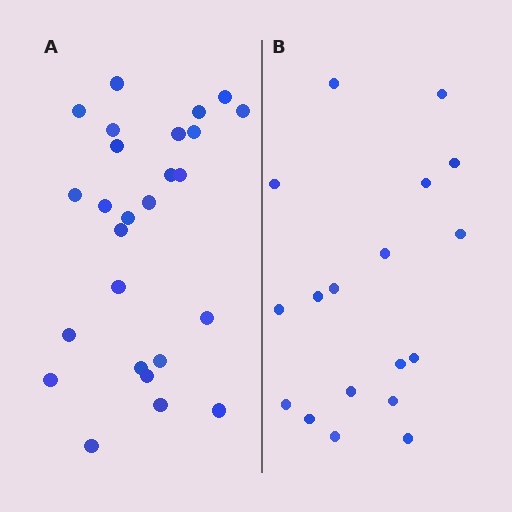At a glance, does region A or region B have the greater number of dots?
Region A (the left region) has more dots.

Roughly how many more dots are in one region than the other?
Region A has roughly 8 or so more dots than region B.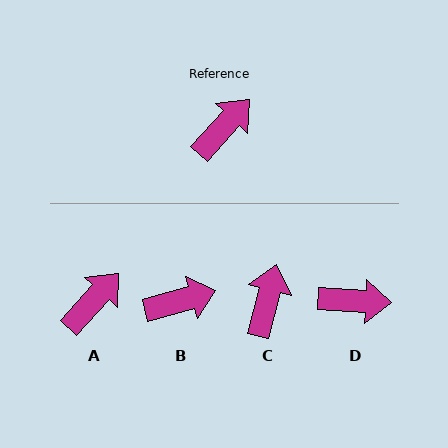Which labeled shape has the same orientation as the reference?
A.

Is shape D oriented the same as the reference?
No, it is off by about 50 degrees.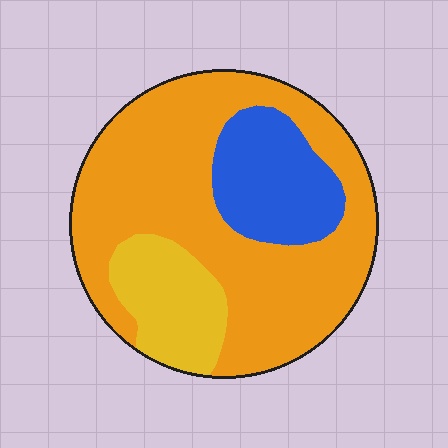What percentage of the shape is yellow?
Yellow covers roughly 15% of the shape.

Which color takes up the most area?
Orange, at roughly 65%.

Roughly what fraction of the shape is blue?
Blue takes up about one fifth (1/5) of the shape.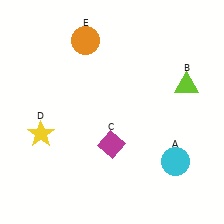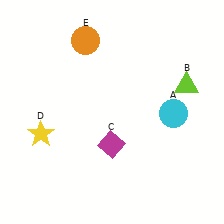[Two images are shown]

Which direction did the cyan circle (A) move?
The cyan circle (A) moved up.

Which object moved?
The cyan circle (A) moved up.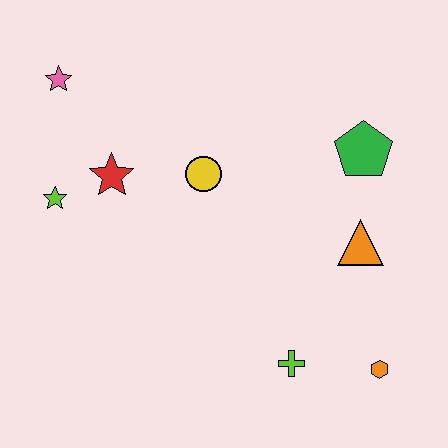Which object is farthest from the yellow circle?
The orange hexagon is farthest from the yellow circle.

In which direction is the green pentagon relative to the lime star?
The green pentagon is to the right of the lime star.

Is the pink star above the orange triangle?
Yes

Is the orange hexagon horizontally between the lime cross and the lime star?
No